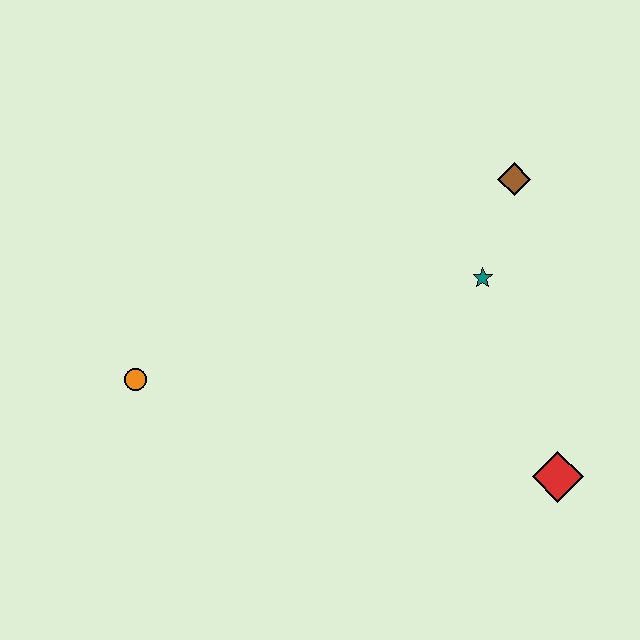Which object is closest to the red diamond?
The teal star is closest to the red diamond.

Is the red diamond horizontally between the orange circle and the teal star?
No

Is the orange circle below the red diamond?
No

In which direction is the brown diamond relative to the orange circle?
The brown diamond is to the right of the orange circle.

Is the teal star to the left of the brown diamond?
Yes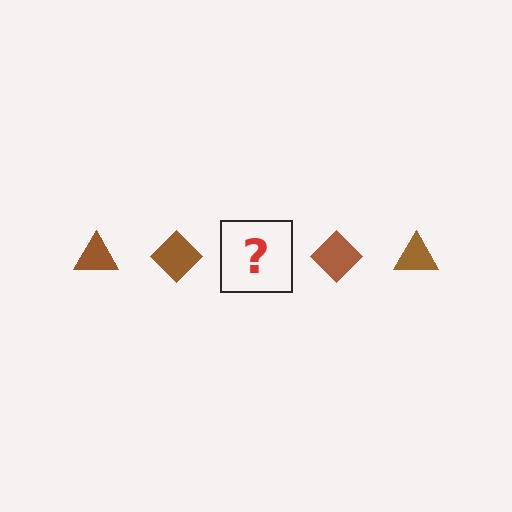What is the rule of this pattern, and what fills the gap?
The rule is that the pattern cycles through triangle, diamond shapes in brown. The gap should be filled with a brown triangle.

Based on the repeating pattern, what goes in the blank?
The blank should be a brown triangle.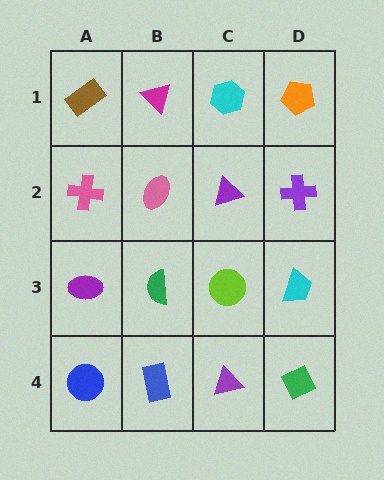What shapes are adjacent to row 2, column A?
A brown rectangle (row 1, column A), a purple ellipse (row 3, column A), a pink ellipse (row 2, column B).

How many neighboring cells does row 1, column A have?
2.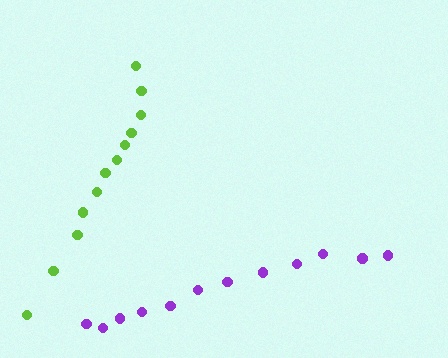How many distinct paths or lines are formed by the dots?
There are 2 distinct paths.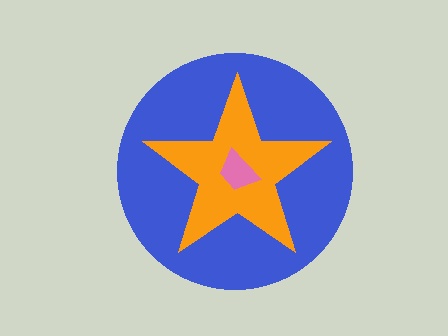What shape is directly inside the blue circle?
The orange star.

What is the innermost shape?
The pink trapezoid.